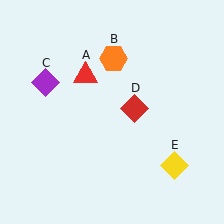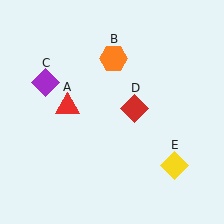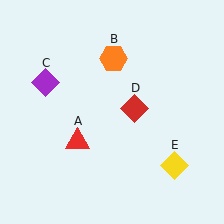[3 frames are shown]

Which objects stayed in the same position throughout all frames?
Orange hexagon (object B) and purple diamond (object C) and red diamond (object D) and yellow diamond (object E) remained stationary.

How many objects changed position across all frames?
1 object changed position: red triangle (object A).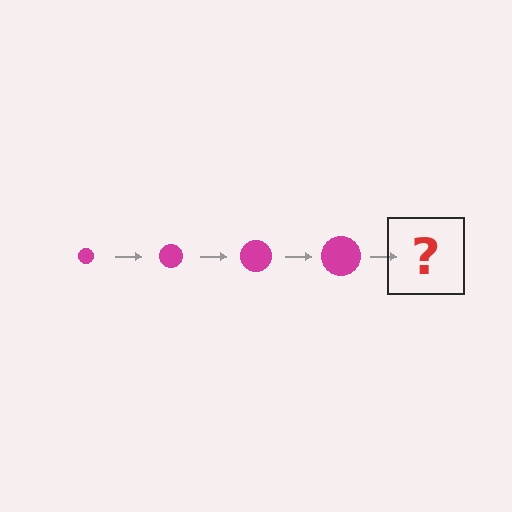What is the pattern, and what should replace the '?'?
The pattern is that the circle gets progressively larger each step. The '?' should be a magenta circle, larger than the previous one.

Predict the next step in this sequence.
The next step is a magenta circle, larger than the previous one.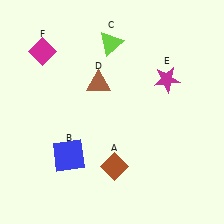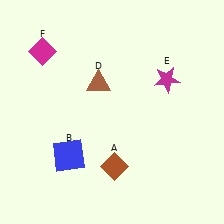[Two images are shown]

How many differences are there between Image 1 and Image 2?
There is 1 difference between the two images.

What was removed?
The lime triangle (C) was removed in Image 2.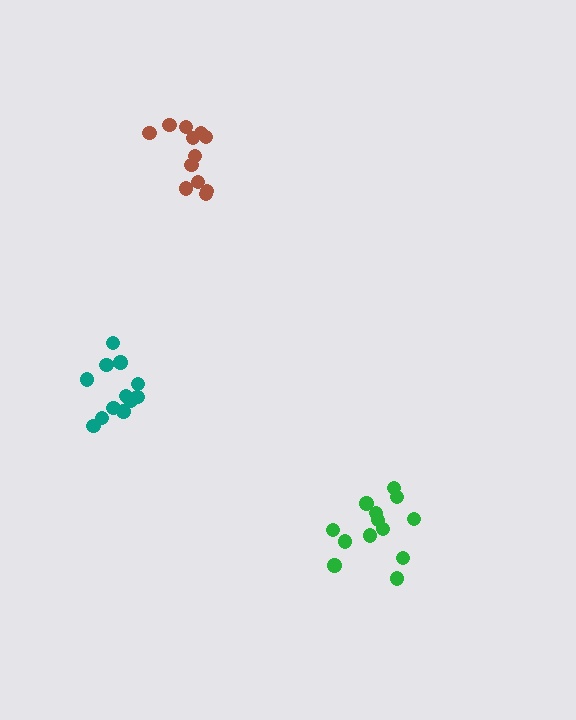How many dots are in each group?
Group 1: 12 dots, Group 2: 13 dots, Group 3: 12 dots (37 total).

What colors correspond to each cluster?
The clusters are colored: teal, green, brown.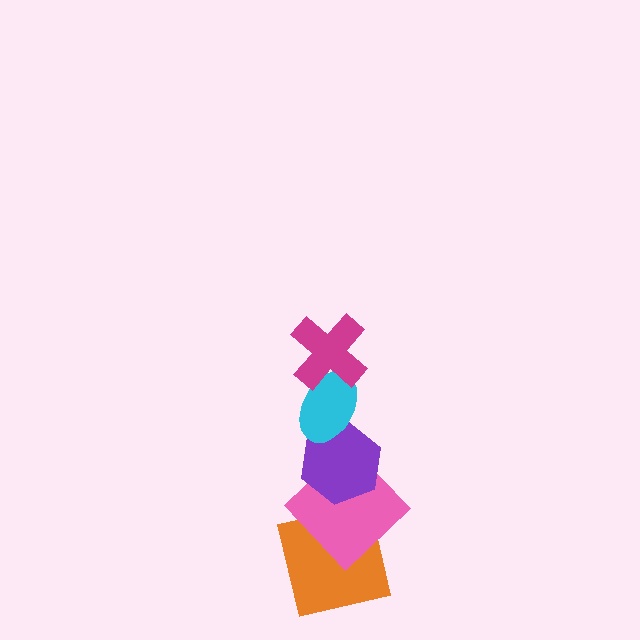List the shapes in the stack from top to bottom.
From top to bottom: the magenta cross, the cyan ellipse, the purple hexagon, the pink diamond, the orange square.